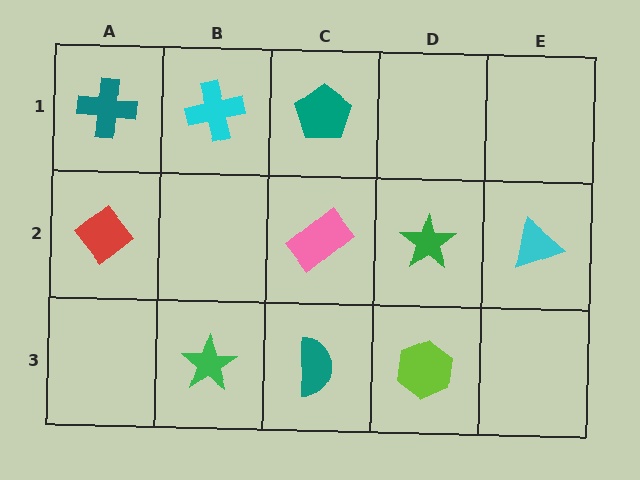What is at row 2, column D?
A green star.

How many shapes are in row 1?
3 shapes.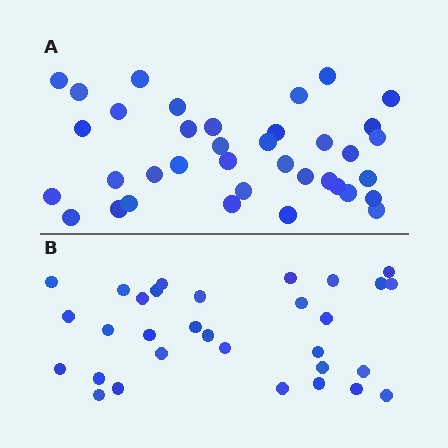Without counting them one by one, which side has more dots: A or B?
Region A (the top region) has more dots.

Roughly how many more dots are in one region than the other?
Region A has about 6 more dots than region B.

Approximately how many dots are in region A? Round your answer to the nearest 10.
About 40 dots. (The exact count is 37, which rounds to 40.)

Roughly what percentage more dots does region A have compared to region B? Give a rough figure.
About 20% more.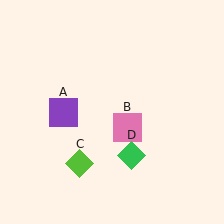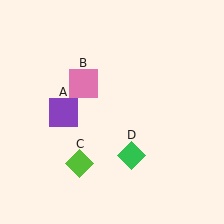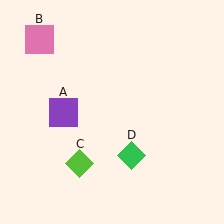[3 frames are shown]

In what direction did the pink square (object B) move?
The pink square (object B) moved up and to the left.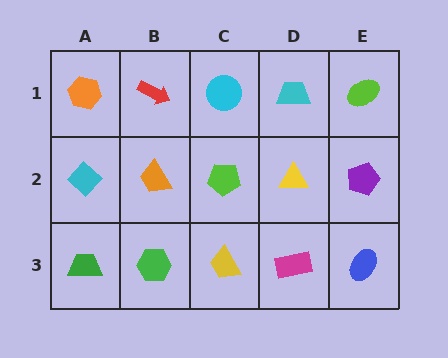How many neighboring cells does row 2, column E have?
3.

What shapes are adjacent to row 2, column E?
A lime ellipse (row 1, column E), a blue ellipse (row 3, column E), a yellow triangle (row 2, column D).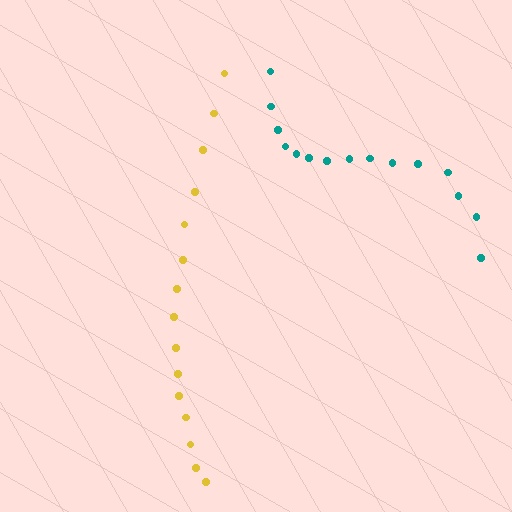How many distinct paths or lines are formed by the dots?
There are 2 distinct paths.